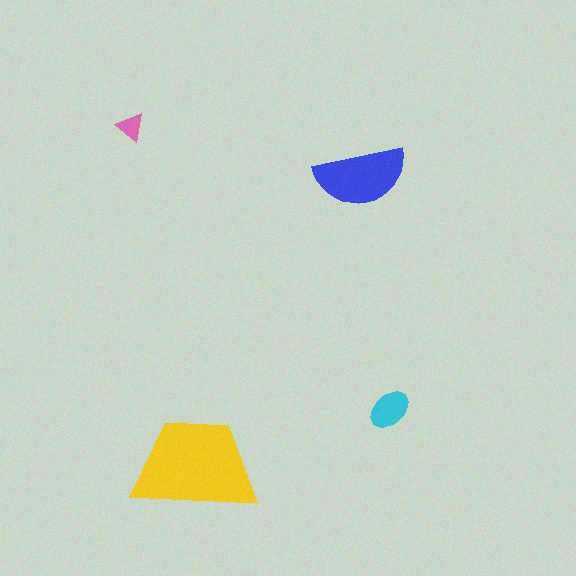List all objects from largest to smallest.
The yellow trapezoid, the blue semicircle, the cyan ellipse, the pink triangle.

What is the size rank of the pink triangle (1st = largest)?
4th.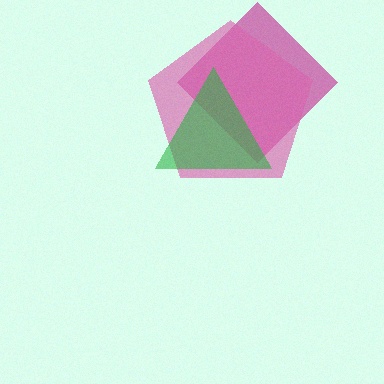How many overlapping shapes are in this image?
There are 3 overlapping shapes in the image.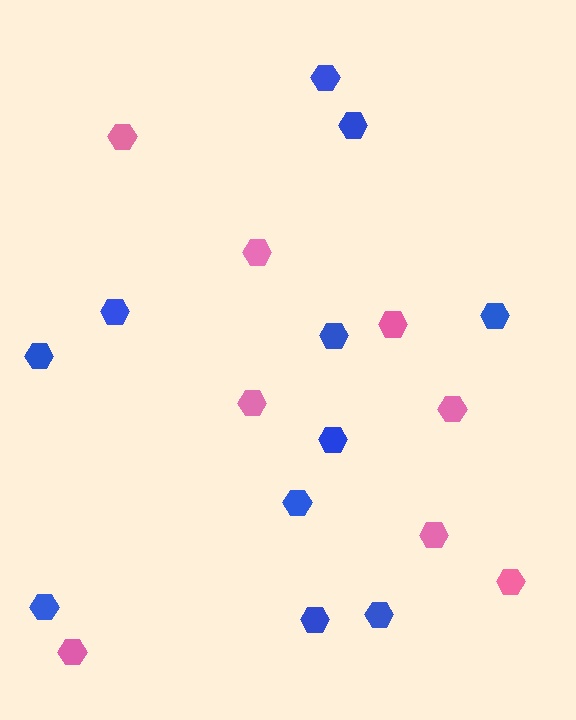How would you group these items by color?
There are 2 groups: one group of blue hexagons (11) and one group of pink hexagons (8).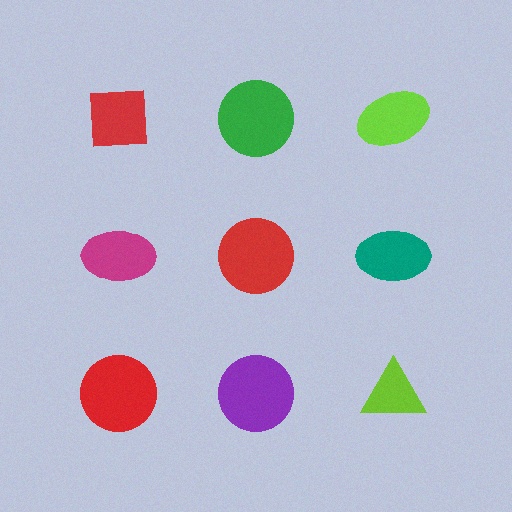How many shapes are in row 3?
3 shapes.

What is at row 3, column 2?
A purple circle.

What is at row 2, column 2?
A red circle.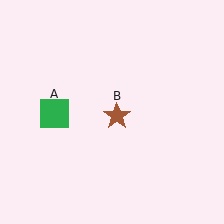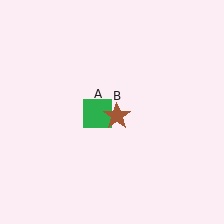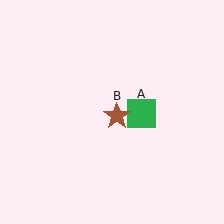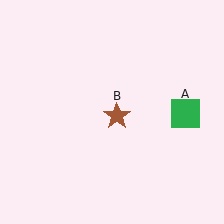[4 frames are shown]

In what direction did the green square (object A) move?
The green square (object A) moved right.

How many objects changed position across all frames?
1 object changed position: green square (object A).